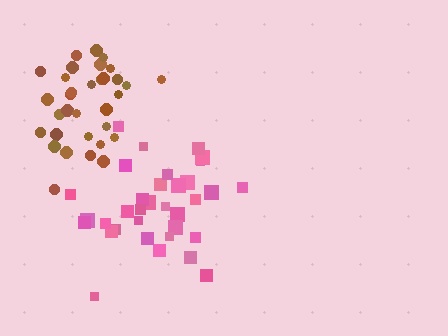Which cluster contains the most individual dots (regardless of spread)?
Pink (34).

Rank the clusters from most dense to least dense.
brown, pink.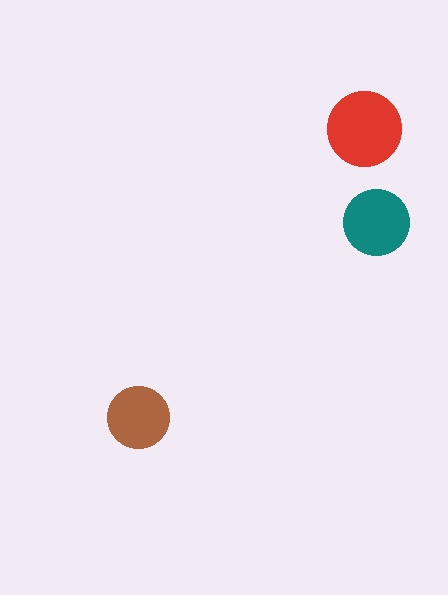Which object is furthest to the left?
The brown circle is leftmost.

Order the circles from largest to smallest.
the red one, the teal one, the brown one.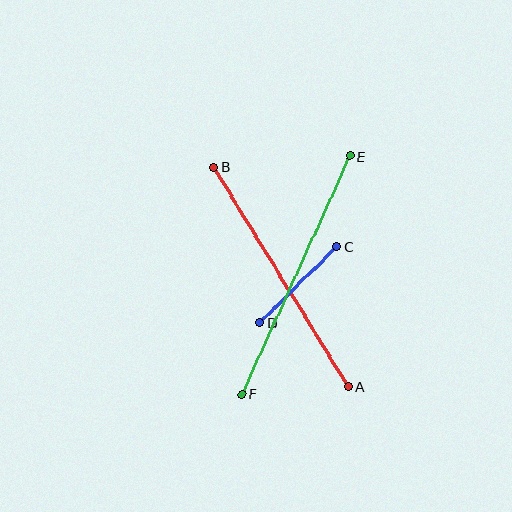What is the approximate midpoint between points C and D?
The midpoint is at approximately (299, 285) pixels.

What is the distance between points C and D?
The distance is approximately 108 pixels.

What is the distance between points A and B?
The distance is approximately 257 pixels.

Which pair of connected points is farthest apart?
Points E and F are farthest apart.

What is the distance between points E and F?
The distance is approximately 261 pixels.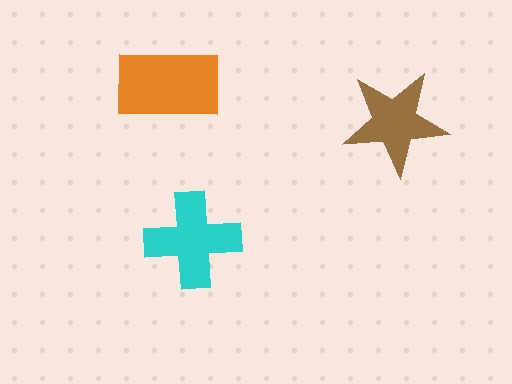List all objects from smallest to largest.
The brown star, the cyan cross, the orange rectangle.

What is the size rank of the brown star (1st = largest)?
3rd.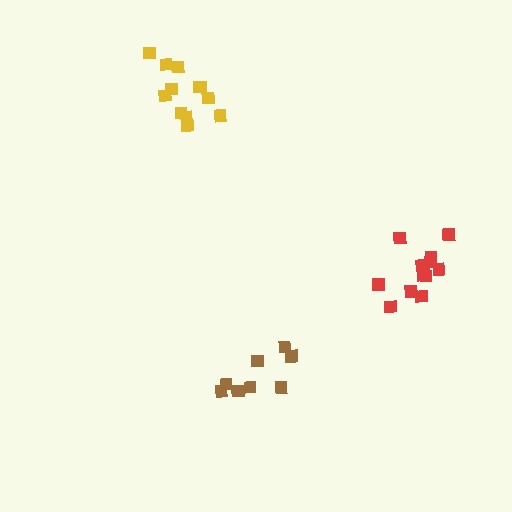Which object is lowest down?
The brown cluster is bottommost.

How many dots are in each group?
Group 1: 12 dots, Group 2: 12 dots, Group 3: 8 dots (32 total).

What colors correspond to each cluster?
The clusters are colored: yellow, red, brown.